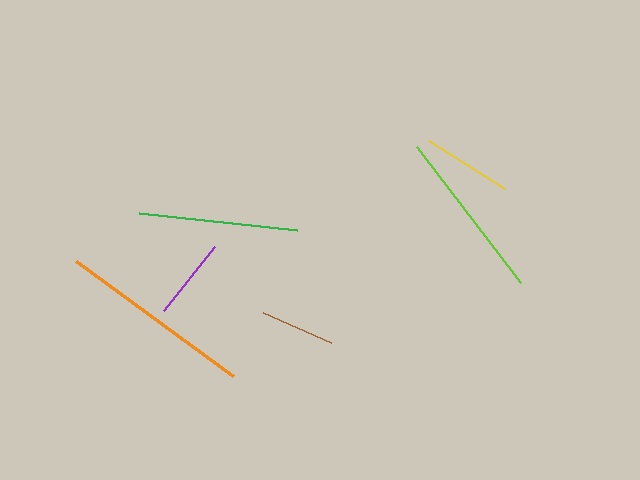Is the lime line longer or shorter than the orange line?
The orange line is longer than the lime line.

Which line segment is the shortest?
The brown line is the shortest at approximately 75 pixels.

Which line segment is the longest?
The orange line is the longest at approximately 195 pixels.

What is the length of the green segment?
The green segment is approximately 159 pixels long.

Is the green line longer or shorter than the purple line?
The green line is longer than the purple line.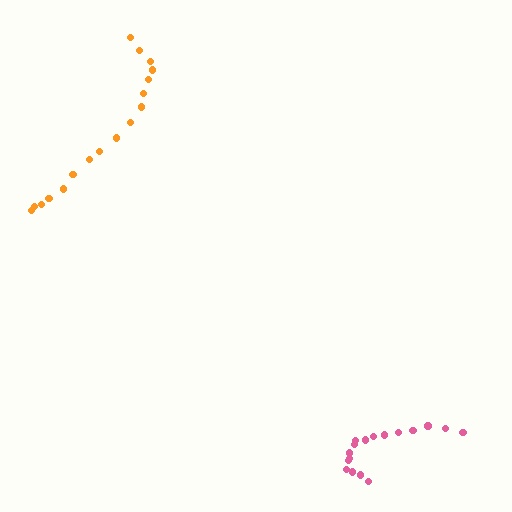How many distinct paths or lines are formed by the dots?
There are 2 distinct paths.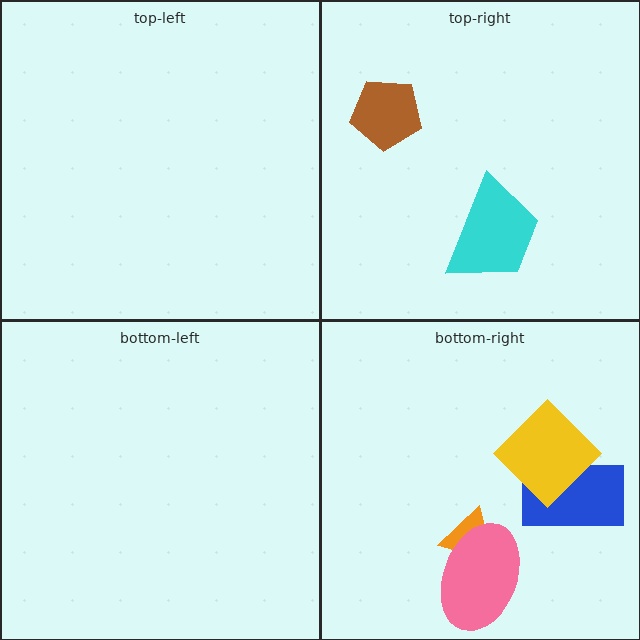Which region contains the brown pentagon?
The top-right region.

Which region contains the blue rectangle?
The bottom-right region.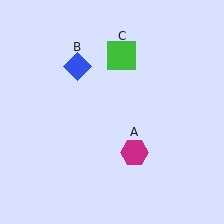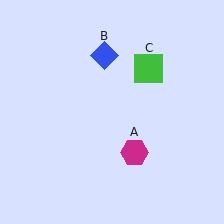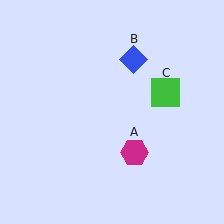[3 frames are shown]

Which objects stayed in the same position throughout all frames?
Magenta hexagon (object A) remained stationary.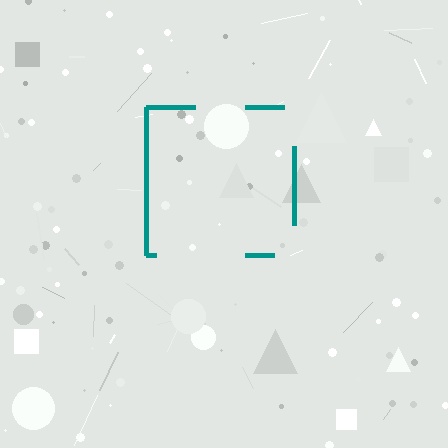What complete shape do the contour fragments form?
The contour fragments form a square.